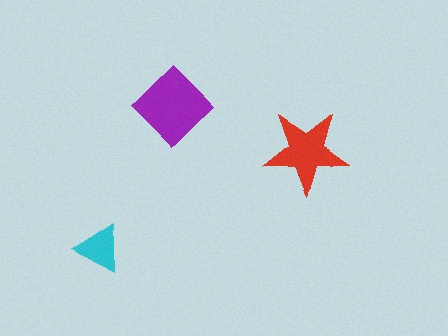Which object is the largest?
The purple diamond.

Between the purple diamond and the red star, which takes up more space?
The purple diamond.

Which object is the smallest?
The cyan triangle.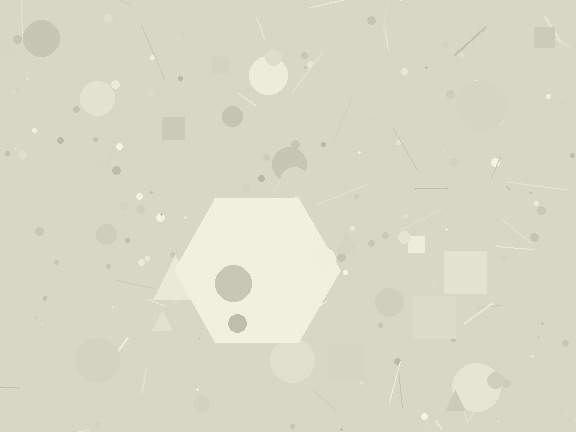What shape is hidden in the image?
A hexagon is hidden in the image.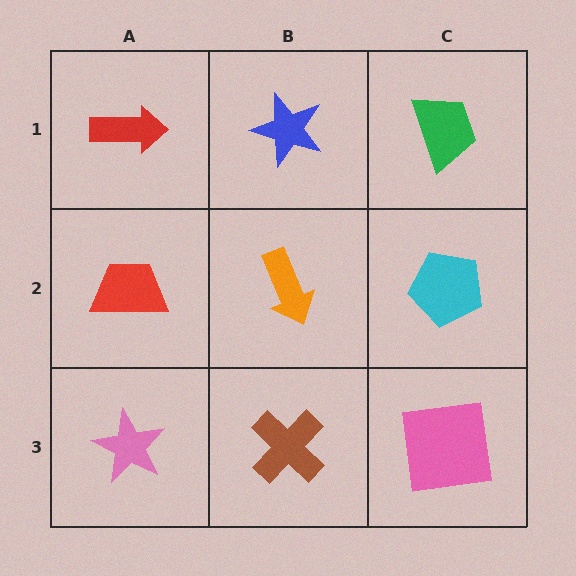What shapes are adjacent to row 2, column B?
A blue star (row 1, column B), a brown cross (row 3, column B), a red trapezoid (row 2, column A), a cyan pentagon (row 2, column C).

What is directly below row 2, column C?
A pink square.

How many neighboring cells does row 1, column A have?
2.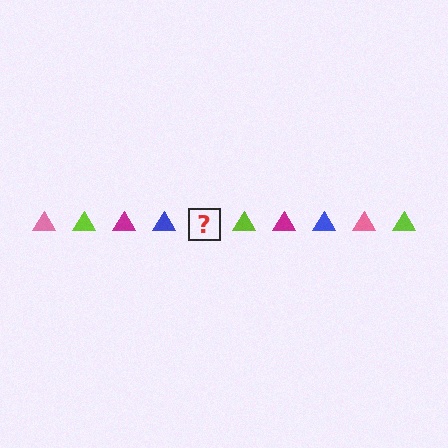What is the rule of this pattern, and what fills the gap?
The rule is that the pattern cycles through pink, lime, magenta, blue triangles. The gap should be filled with a pink triangle.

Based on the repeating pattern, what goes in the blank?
The blank should be a pink triangle.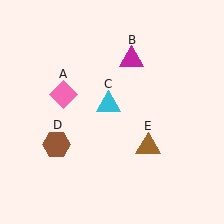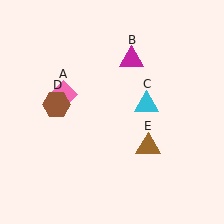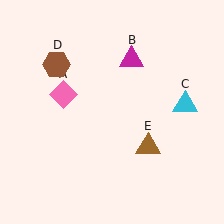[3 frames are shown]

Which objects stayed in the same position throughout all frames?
Pink diamond (object A) and magenta triangle (object B) and brown triangle (object E) remained stationary.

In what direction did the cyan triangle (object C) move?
The cyan triangle (object C) moved right.